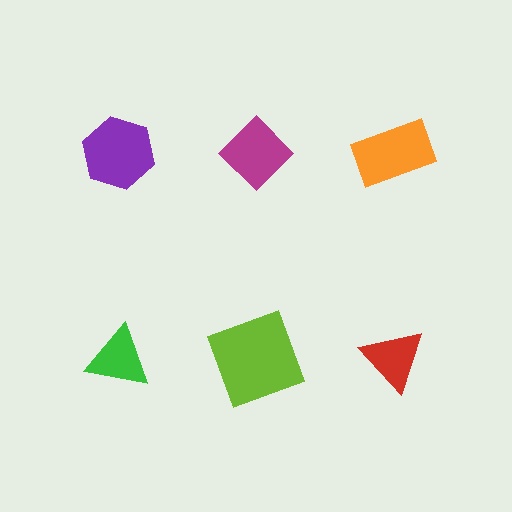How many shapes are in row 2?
3 shapes.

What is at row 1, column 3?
An orange rectangle.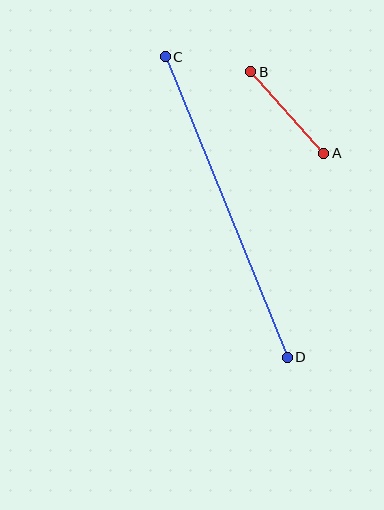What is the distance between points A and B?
The distance is approximately 110 pixels.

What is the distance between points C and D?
The distance is approximately 324 pixels.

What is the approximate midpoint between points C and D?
The midpoint is at approximately (226, 207) pixels.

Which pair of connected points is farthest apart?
Points C and D are farthest apart.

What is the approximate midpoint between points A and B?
The midpoint is at approximately (287, 113) pixels.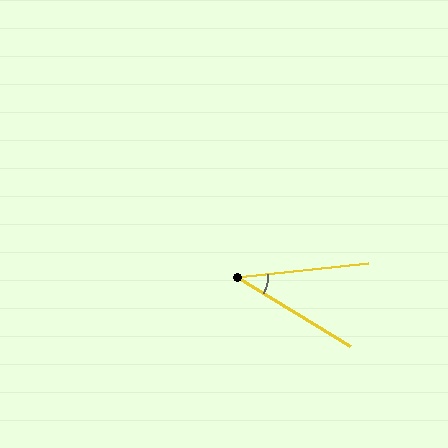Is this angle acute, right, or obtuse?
It is acute.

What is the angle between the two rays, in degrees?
Approximately 38 degrees.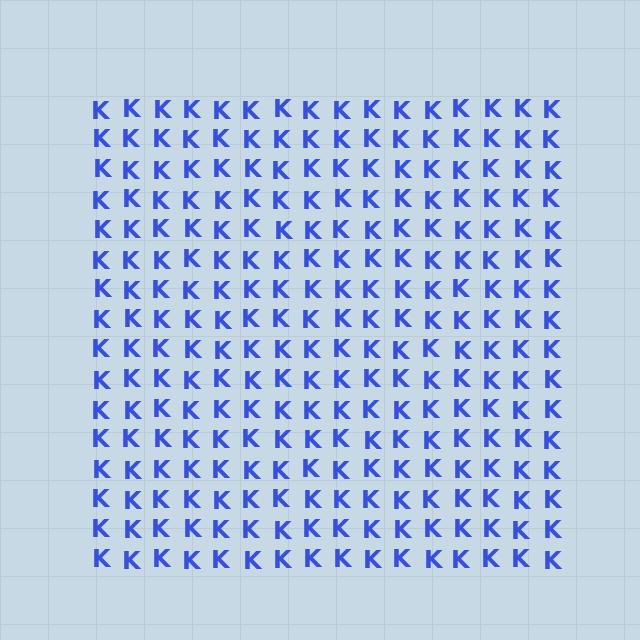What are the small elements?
The small elements are letter K's.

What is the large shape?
The large shape is a square.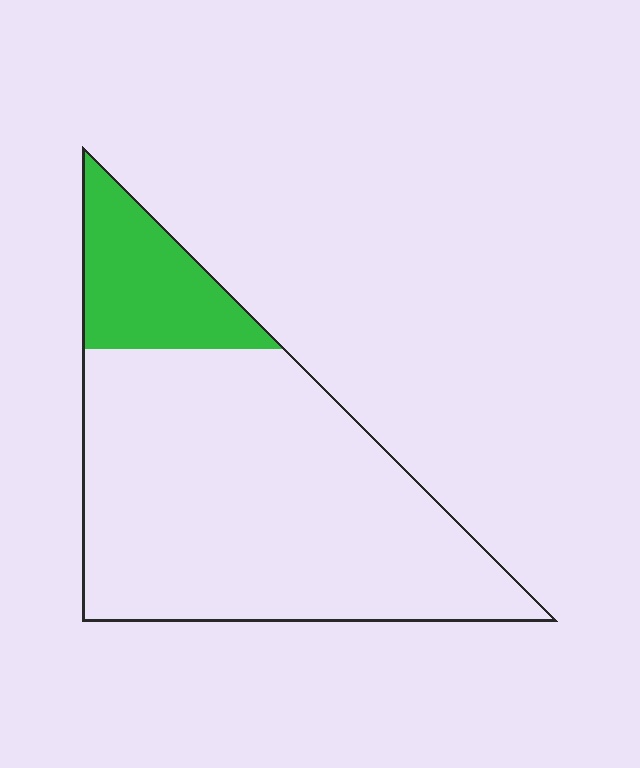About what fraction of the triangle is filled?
About one sixth (1/6).